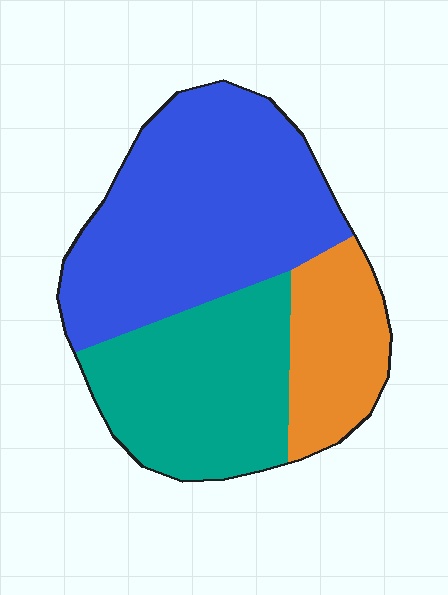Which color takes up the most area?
Blue, at roughly 50%.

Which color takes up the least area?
Orange, at roughly 20%.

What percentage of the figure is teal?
Teal covers 33% of the figure.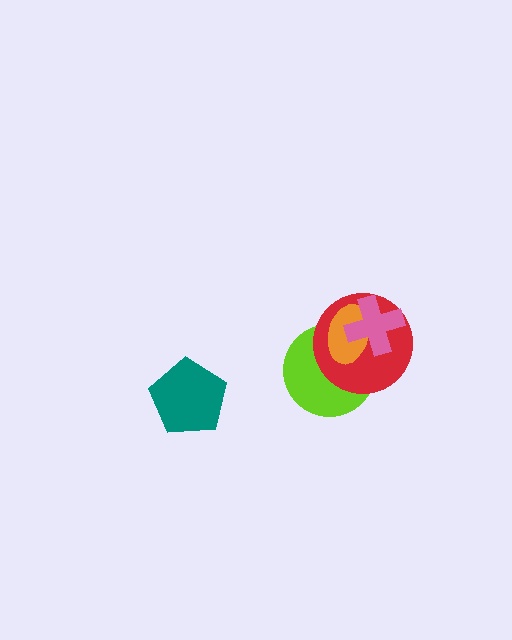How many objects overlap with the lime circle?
3 objects overlap with the lime circle.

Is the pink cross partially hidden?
No, no other shape covers it.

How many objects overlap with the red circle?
3 objects overlap with the red circle.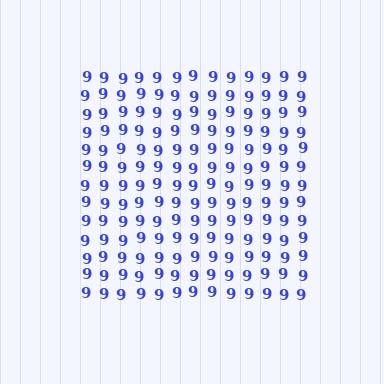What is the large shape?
The large shape is a square.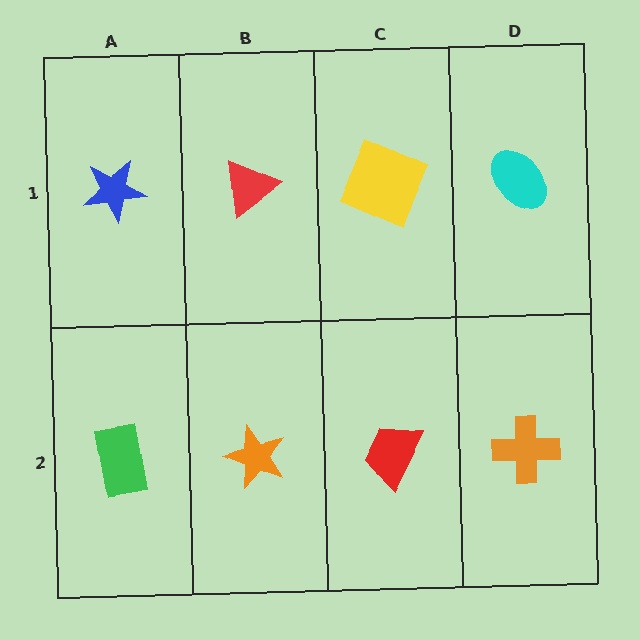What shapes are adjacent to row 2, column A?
A blue star (row 1, column A), an orange star (row 2, column B).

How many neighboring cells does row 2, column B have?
3.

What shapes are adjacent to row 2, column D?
A cyan ellipse (row 1, column D), a red trapezoid (row 2, column C).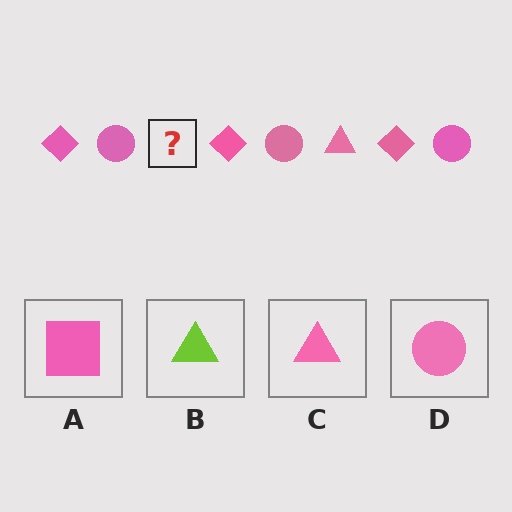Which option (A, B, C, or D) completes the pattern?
C.